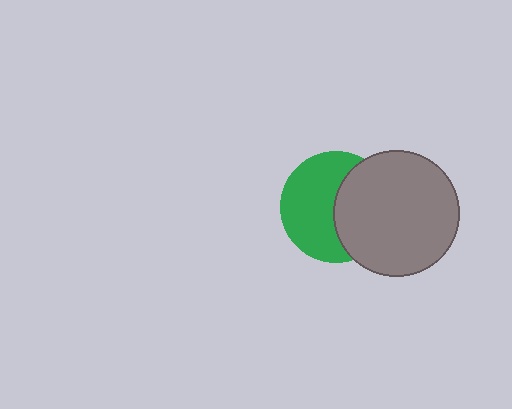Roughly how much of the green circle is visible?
About half of it is visible (roughly 57%).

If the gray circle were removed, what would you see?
You would see the complete green circle.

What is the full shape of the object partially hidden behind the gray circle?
The partially hidden object is a green circle.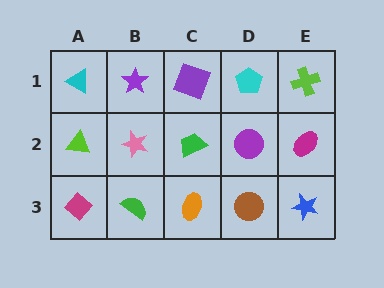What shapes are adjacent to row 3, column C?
A green trapezoid (row 2, column C), a green semicircle (row 3, column B), a brown circle (row 3, column D).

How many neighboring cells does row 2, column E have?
3.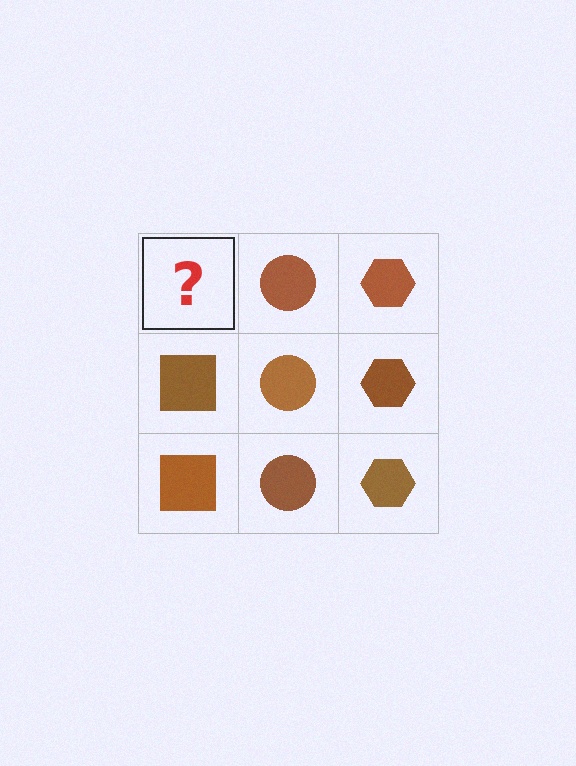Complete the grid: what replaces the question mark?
The question mark should be replaced with a brown square.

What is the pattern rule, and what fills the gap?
The rule is that each column has a consistent shape. The gap should be filled with a brown square.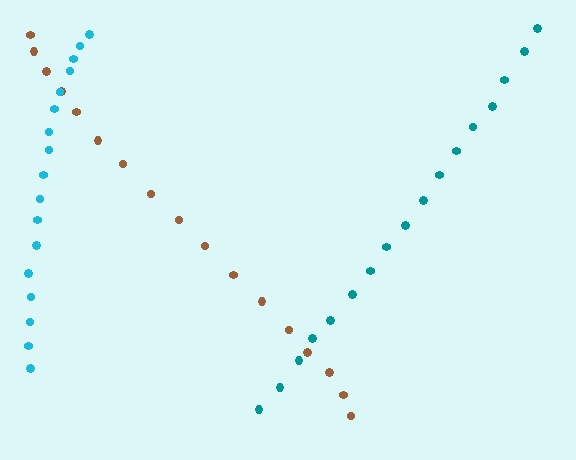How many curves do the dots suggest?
There are 3 distinct paths.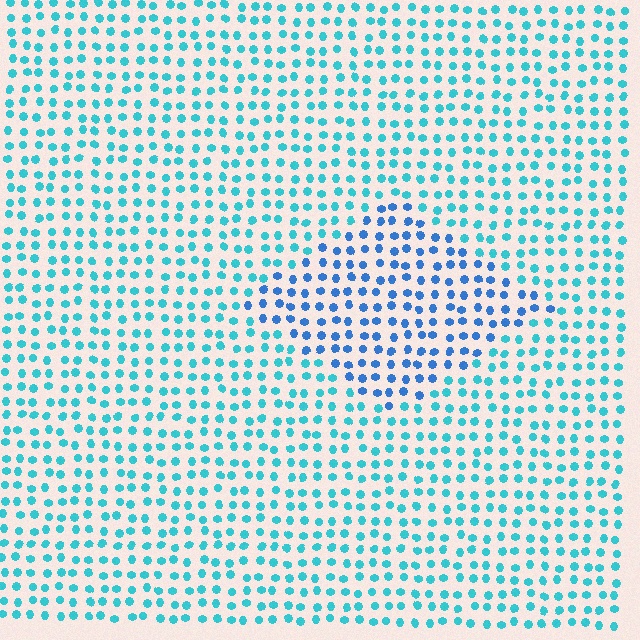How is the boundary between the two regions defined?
The boundary is defined purely by a slight shift in hue (about 31 degrees). Spacing, size, and orientation are identical on both sides.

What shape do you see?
I see a diamond.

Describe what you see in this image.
The image is filled with small cyan elements in a uniform arrangement. A diamond-shaped region is visible where the elements are tinted to a slightly different hue, forming a subtle color boundary.